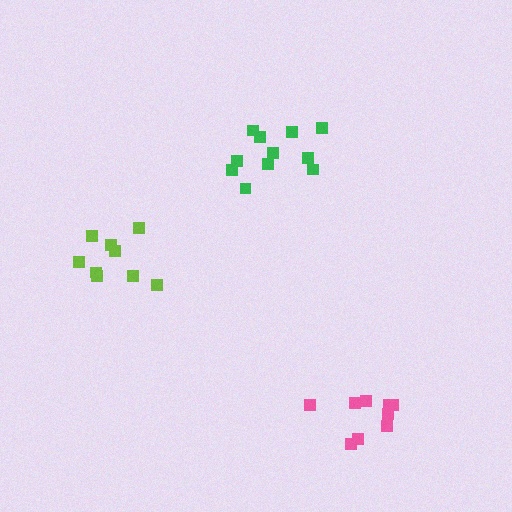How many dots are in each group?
Group 1: 11 dots, Group 2: 9 dots, Group 3: 9 dots (29 total).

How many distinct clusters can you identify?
There are 3 distinct clusters.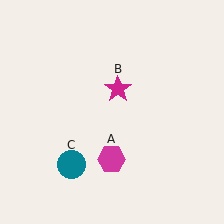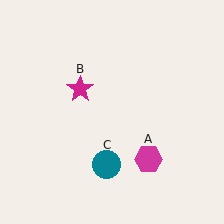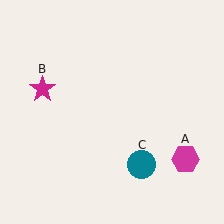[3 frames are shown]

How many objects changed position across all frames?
3 objects changed position: magenta hexagon (object A), magenta star (object B), teal circle (object C).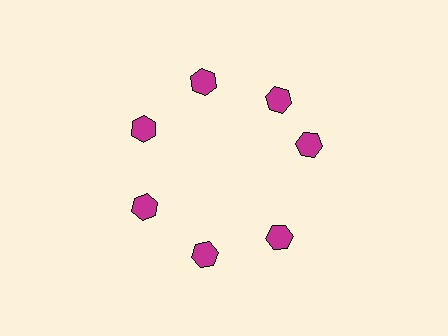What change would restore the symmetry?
The symmetry would be restored by rotating it back into even spacing with its neighbors so that all 7 hexagons sit at equal angles and equal distance from the center.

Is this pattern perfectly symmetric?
No. The 7 magenta hexagons are arranged in a ring, but one element near the 3 o'clock position is rotated out of alignment along the ring, breaking the 7-fold rotational symmetry.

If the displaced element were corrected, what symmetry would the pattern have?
It would have 7-fold rotational symmetry — the pattern would map onto itself every 51 degrees.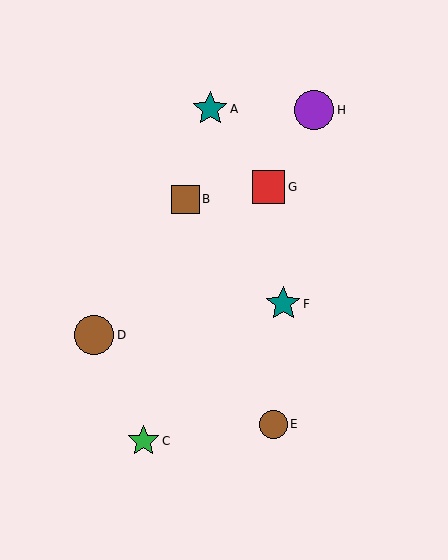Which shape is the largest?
The brown circle (labeled D) is the largest.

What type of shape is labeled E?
Shape E is a brown circle.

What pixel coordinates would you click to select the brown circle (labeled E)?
Click at (273, 424) to select the brown circle E.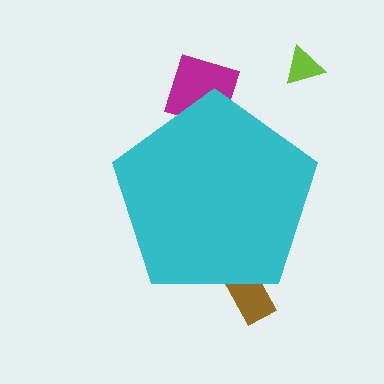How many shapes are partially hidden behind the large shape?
2 shapes are partially hidden.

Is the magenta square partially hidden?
Yes, the magenta square is partially hidden behind the cyan pentagon.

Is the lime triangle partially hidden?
No, the lime triangle is fully visible.